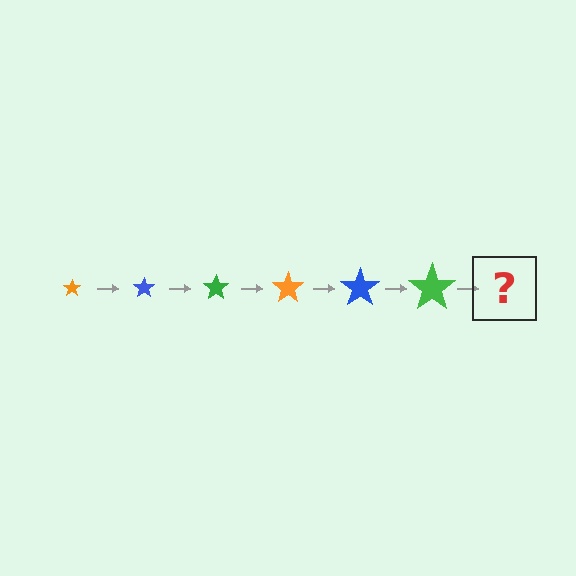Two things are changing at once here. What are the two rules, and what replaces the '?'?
The two rules are that the star grows larger each step and the color cycles through orange, blue, and green. The '?' should be an orange star, larger than the previous one.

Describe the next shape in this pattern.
It should be an orange star, larger than the previous one.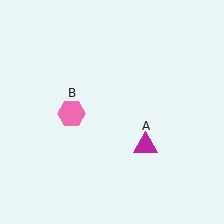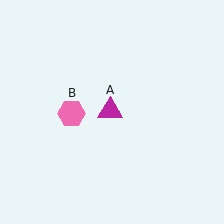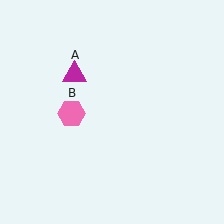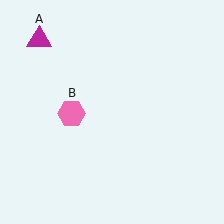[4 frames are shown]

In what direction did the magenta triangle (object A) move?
The magenta triangle (object A) moved up and to the left.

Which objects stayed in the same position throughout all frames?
Pink hexagon (object B) remained stationary.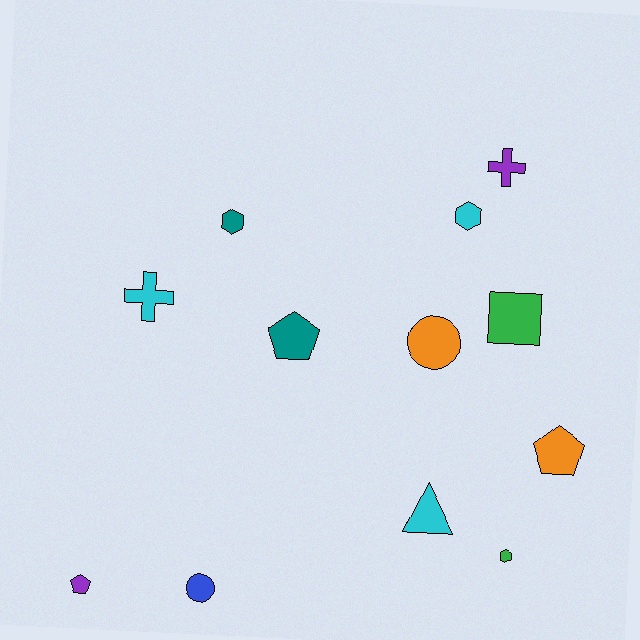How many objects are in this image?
There are 12 objects.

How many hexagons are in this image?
There are 3 hexagons.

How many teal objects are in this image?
There are 2 teal objects.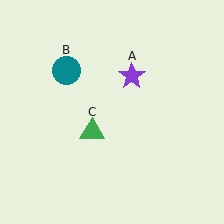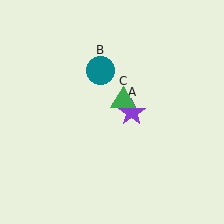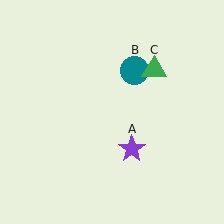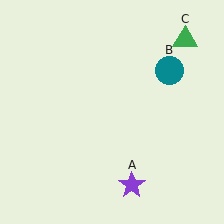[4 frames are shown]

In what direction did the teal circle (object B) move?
The teal circle (object B) moved right.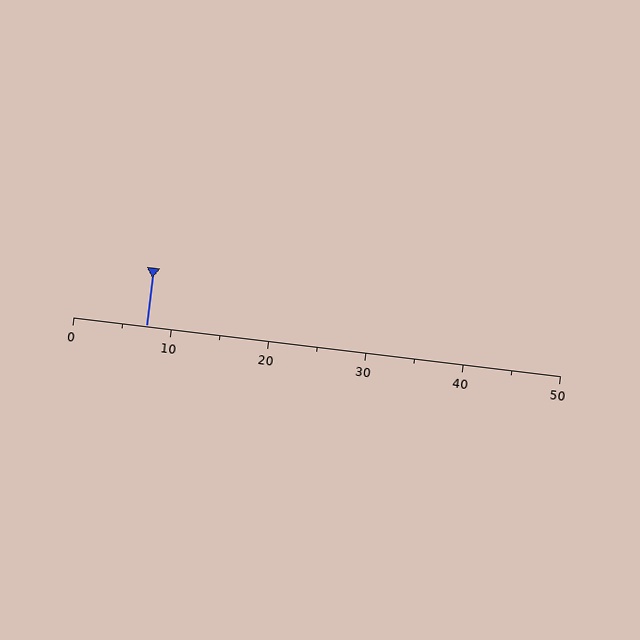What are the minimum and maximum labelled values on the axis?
The axis runs from 0 to 50.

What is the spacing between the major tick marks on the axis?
The major ticks are spaced 10 apart.